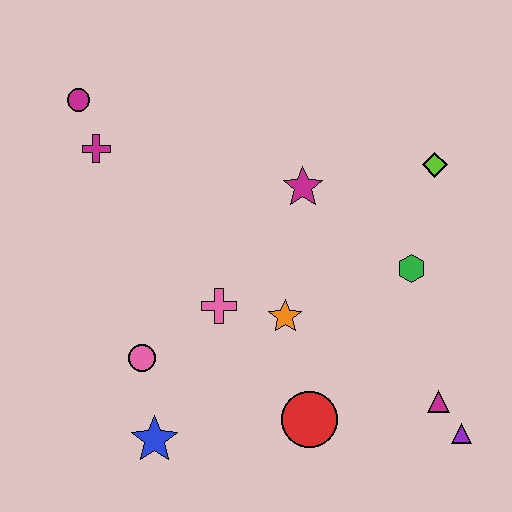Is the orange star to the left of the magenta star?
Yes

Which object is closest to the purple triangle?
The magenta triangle is closest to the purple triangle.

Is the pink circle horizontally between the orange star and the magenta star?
No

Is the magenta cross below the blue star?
No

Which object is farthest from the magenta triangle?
The magenta circle is farthest from the magenta triangle.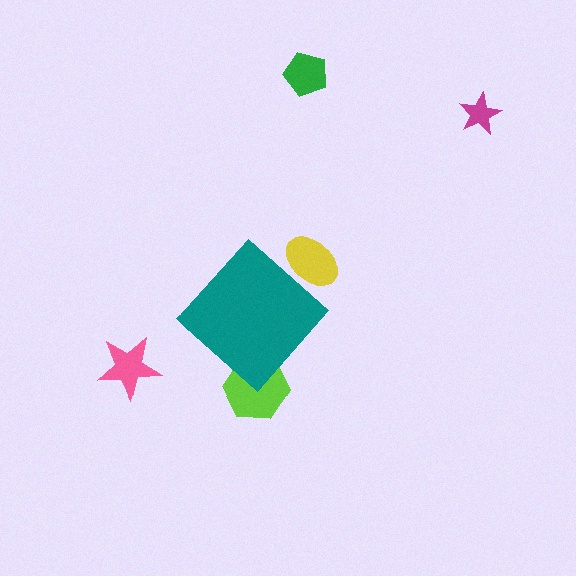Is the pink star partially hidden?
No, the pink star is fully visible.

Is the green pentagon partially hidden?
No, the green pentagon is fully visible.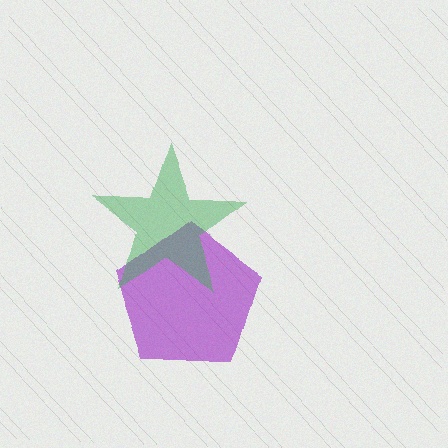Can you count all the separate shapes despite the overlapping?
Yes, there are 2 separate shapes.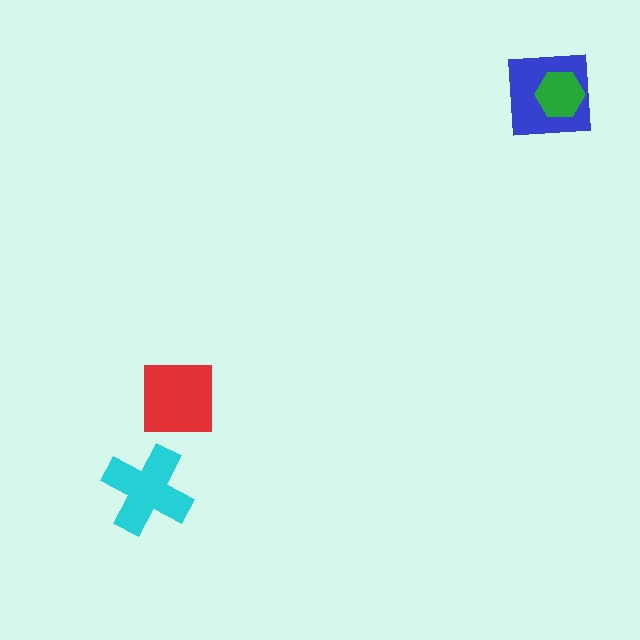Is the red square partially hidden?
No, no other shape covers it.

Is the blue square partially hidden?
Yes, it is partially covered by another shape.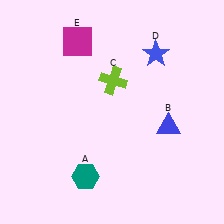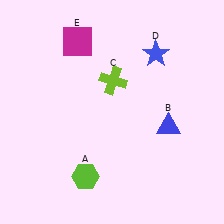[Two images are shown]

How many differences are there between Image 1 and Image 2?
There is 1 difference between the two images.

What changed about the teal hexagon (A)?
In Image 1, A is teal. In Image 2, it changed to lime.